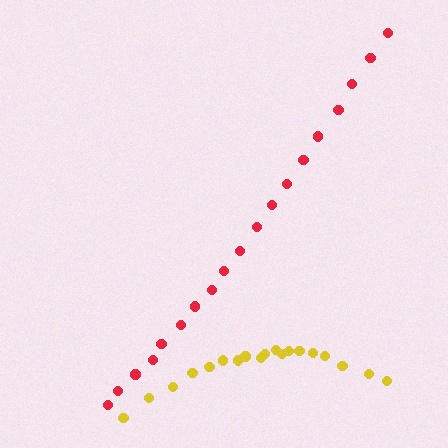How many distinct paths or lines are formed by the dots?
There are 2 distinct paths.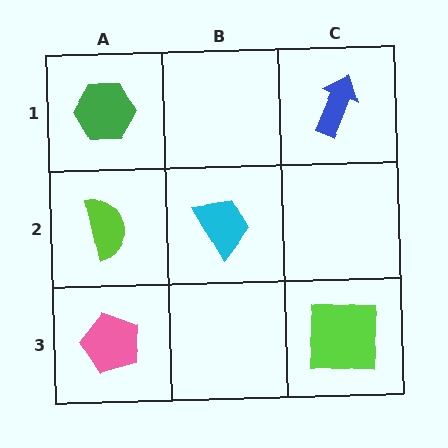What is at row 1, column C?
A blue arrow.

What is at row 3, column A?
A pink pentagon.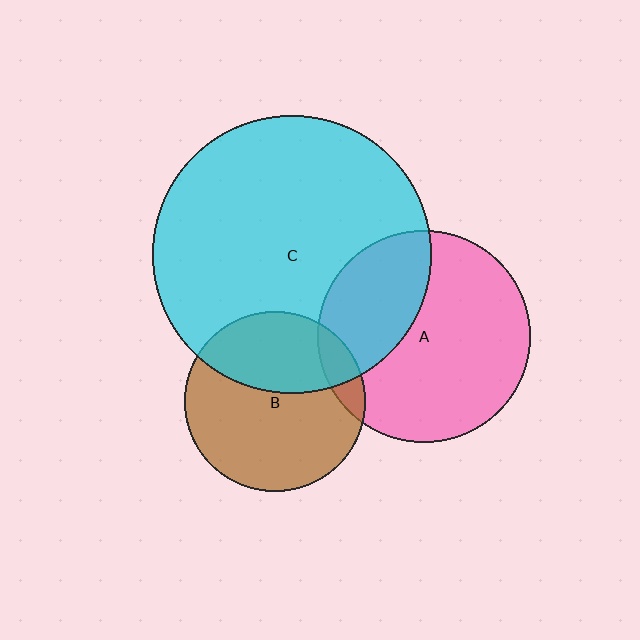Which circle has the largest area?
Circle C (cyan).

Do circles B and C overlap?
Yes.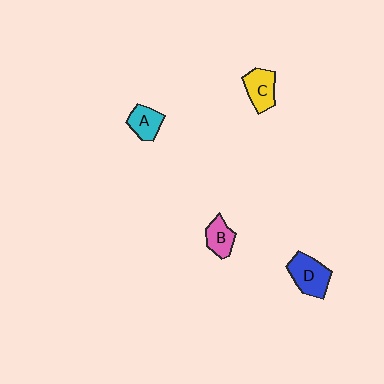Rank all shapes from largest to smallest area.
From largest to smallest: D (blue), C (yellow), A (cyan), B (pink).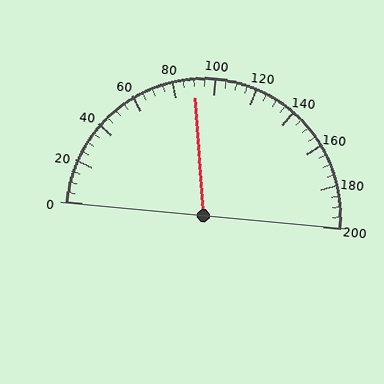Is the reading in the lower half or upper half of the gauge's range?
The reading is in the lower half of the range (0 to 200).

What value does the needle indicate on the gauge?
The needle indicates approximately 90.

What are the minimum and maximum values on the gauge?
The gauge ranges from 0 to 200.